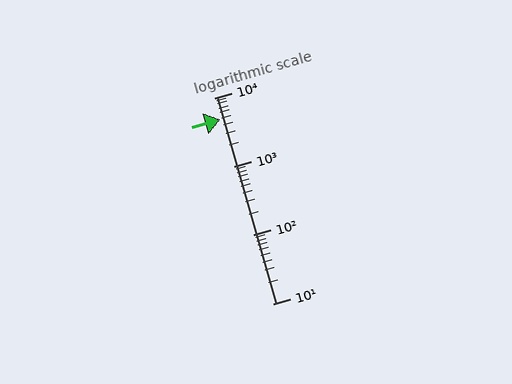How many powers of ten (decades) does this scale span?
The scale spans 3 decades, from 10 to 10000.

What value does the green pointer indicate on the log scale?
The pointer indicates approximately 4800.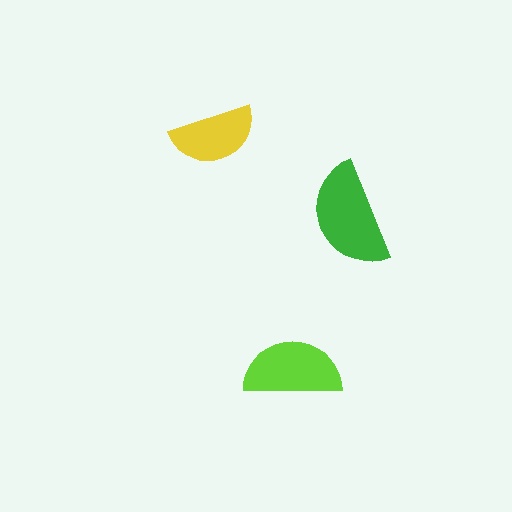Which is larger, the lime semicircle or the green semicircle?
The green one.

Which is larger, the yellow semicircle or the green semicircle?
The green one.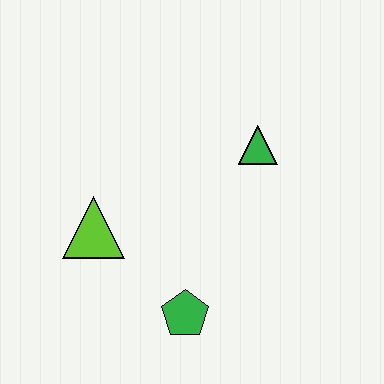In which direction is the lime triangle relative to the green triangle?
The lime triangle is to the left of the green triangle.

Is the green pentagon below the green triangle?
Yes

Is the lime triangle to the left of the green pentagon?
Yes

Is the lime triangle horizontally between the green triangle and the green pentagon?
No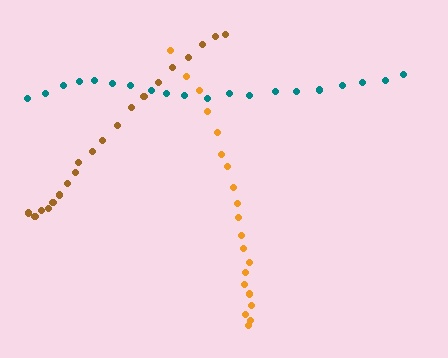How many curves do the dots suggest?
There are 3 distinct paths.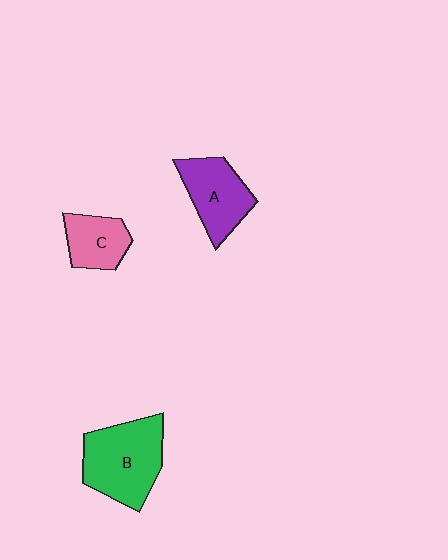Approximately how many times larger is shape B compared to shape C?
Approximately 1.8 times.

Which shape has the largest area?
Shape B (green).